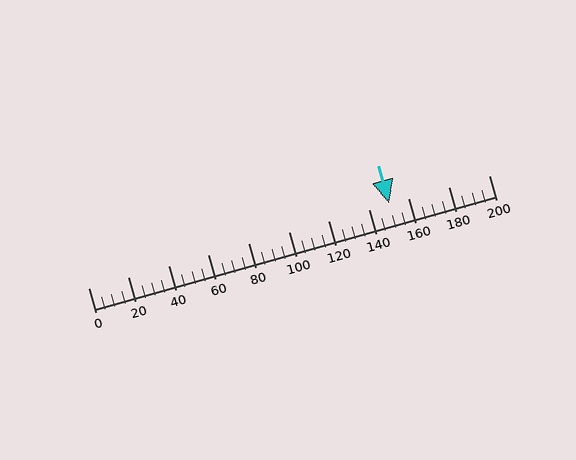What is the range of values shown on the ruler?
The ruler shows values from 0 to 200.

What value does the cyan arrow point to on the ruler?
The cyan arrow points to approximately 150.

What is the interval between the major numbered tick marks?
The major tick marks are spaced 20 units apart.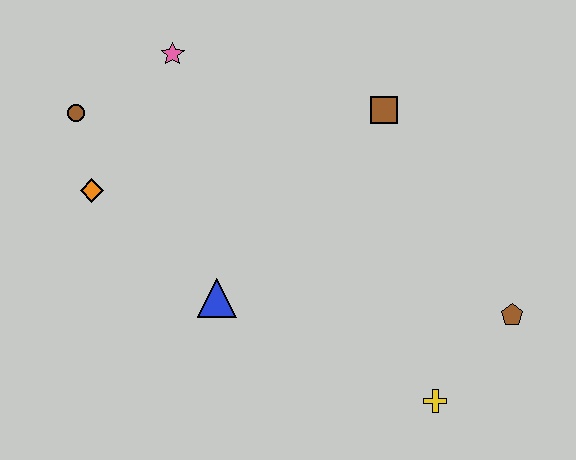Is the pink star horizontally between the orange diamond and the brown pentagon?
Yes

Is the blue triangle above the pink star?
No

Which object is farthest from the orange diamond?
The brown pentagon is farthest from the orange diamond.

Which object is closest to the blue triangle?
The orange diamond is closest to the blue triangle.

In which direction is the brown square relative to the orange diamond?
The brown square is to the right of the orange diamond.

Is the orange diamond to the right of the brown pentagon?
No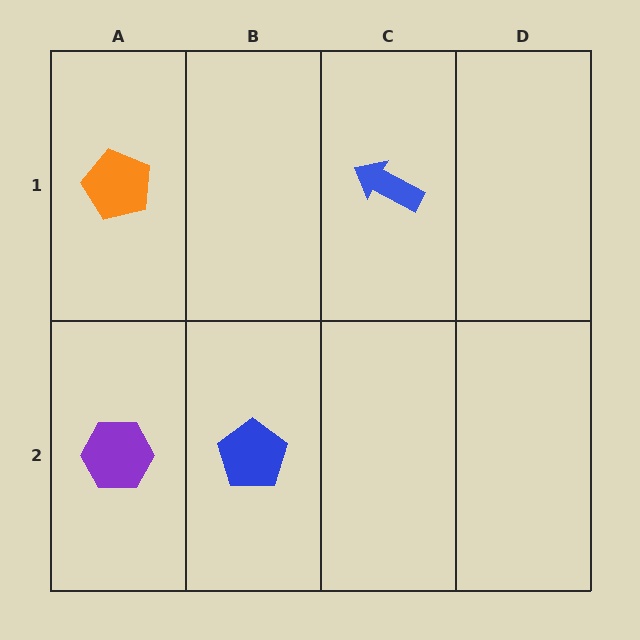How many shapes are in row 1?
2 shapes.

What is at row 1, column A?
An orange pentagon.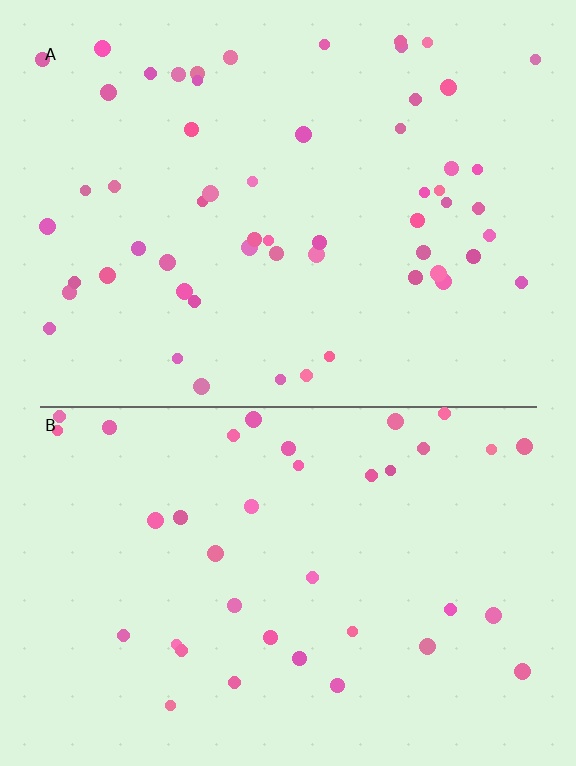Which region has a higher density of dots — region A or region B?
A (the top).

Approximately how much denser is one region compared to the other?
Approximately 1.5× — region A over region B.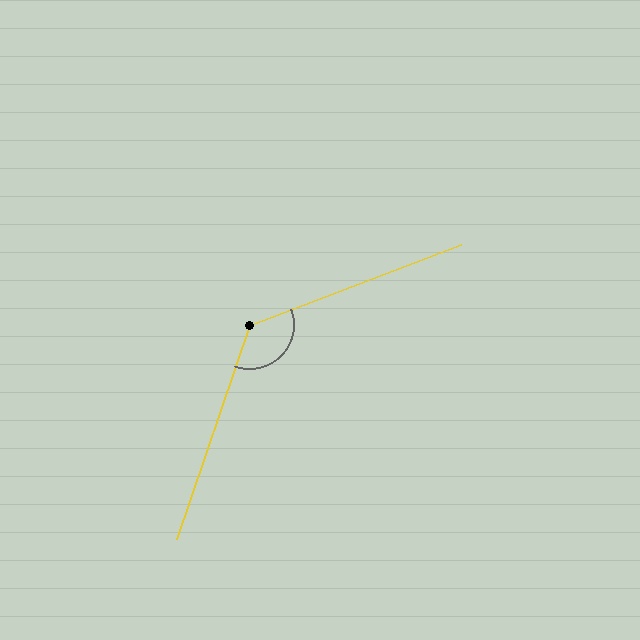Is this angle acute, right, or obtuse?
It is obtuse.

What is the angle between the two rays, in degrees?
Approximately 130 degrees.